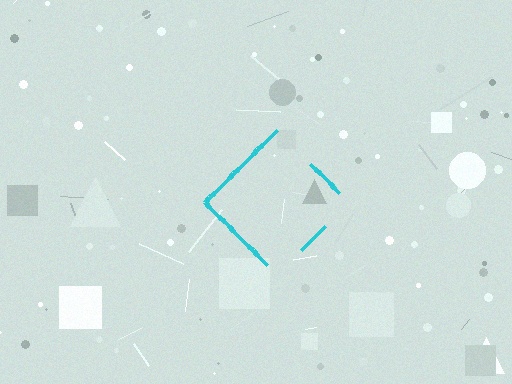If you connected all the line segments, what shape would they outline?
They would outline a diamond.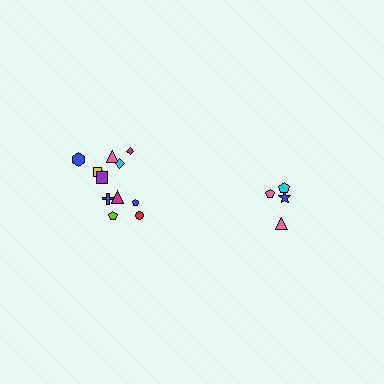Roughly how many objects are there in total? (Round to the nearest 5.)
Roughly 15 objects in total.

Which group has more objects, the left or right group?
The left group.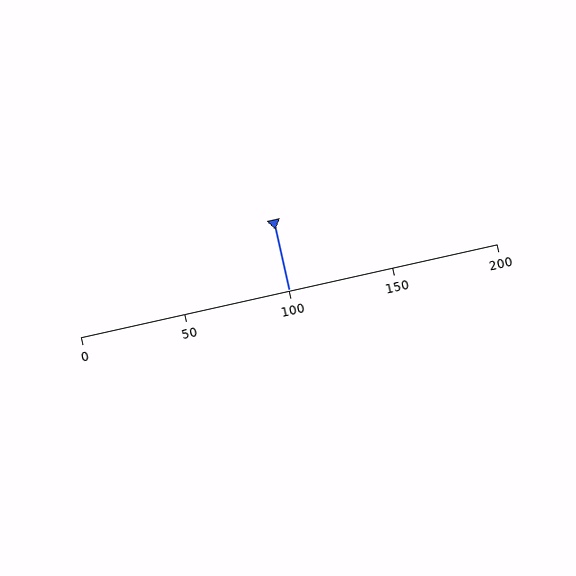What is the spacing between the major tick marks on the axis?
The major ticks are spaced 50 apart.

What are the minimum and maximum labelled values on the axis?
The axis runs from 0 to 200.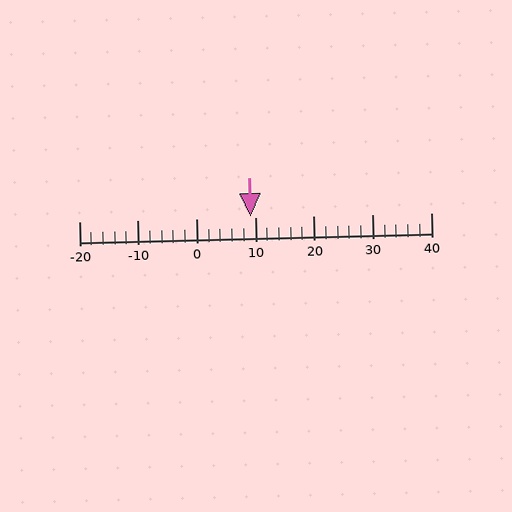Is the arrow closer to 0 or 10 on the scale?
The arrow is closer to 10.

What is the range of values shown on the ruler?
The ruler shows values from -20 to 40.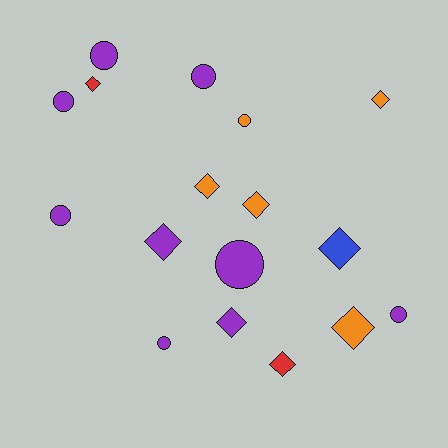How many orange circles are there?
There is 1 orange circle.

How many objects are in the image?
There are 17 objects.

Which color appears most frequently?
Purple, with 9 objects.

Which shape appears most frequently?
Diamond, with 9 objects.